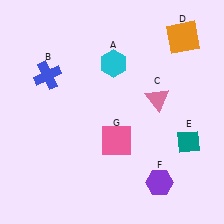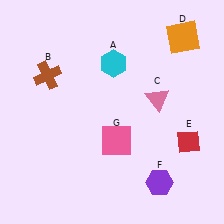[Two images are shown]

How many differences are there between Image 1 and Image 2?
There are 2 differences between the two images.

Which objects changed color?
B changed from blue to brown. E changed from teal to red.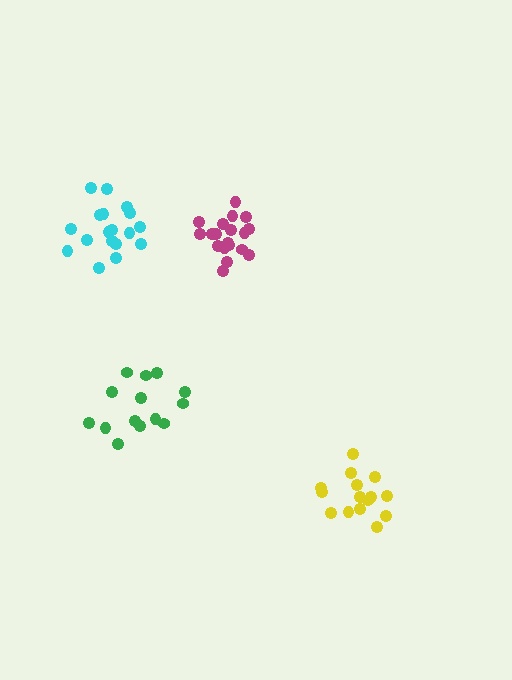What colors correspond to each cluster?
The clusters are colored: yellow, cyan, magenta, green.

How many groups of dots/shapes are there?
There are 4 groups.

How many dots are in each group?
Group 1: 15 dots, Group 2: 18 dots, Group 3: 19 dots, Group 4: 14 dots (66 total).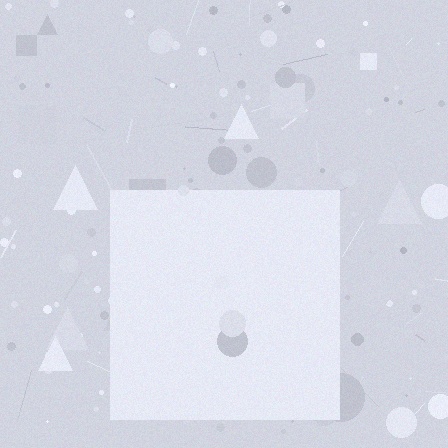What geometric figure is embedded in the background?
A square is embedded in the background.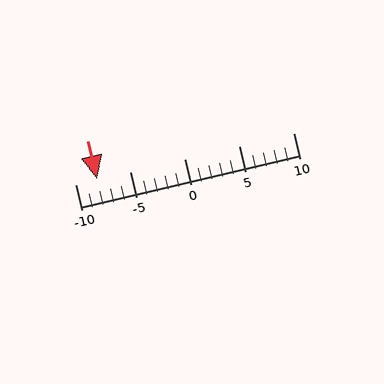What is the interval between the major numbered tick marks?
The major tick marks are spaced 5 units apart.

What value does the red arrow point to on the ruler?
The red arrow points to approximately -8.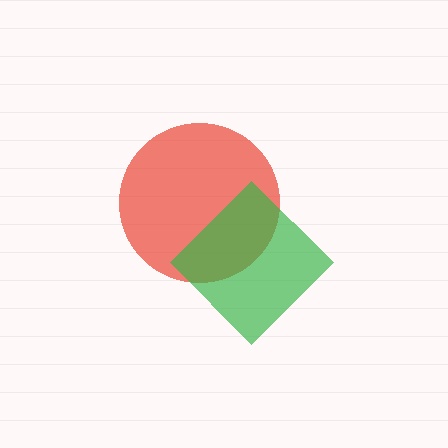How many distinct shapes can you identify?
There are 2 distinct shapes: a red circle, a green diamond.